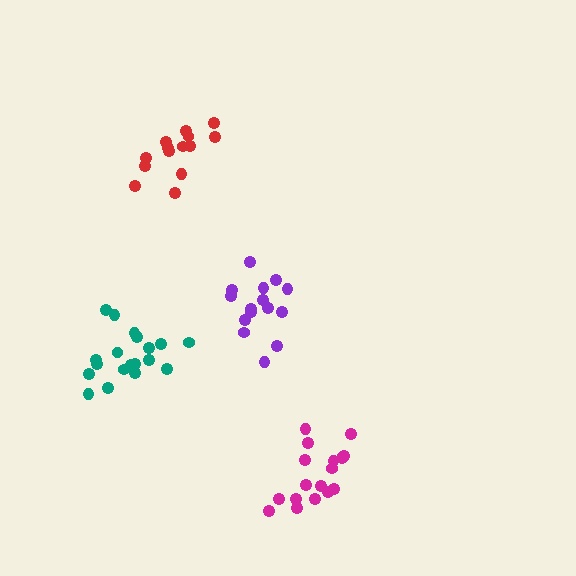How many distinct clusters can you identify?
There are 4 distinct clusters.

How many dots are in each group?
Group 1: 17 dots, Group 2: 15 dots, Group 3: 19 dots, Group 4: 14 dots (65 total).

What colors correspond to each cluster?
The clusters are colored: magenta, purple, teal, red.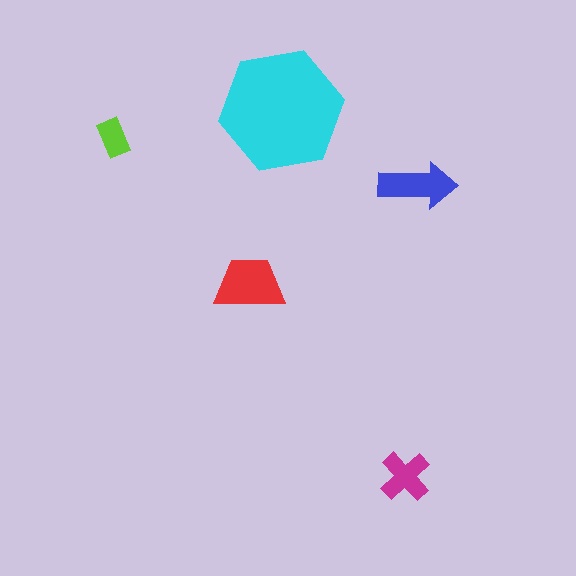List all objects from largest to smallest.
The cyan hexagon, the red trapezoid, the blue arrow, the magenta cross, the lime rectangle.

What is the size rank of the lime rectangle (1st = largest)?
5th.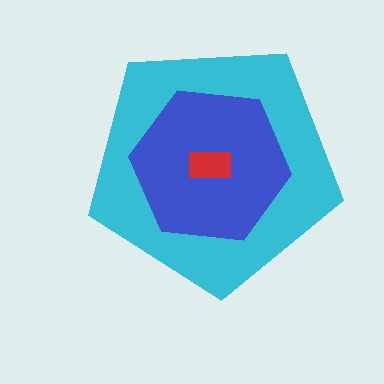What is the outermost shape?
The cyan pentagon.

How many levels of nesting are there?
3.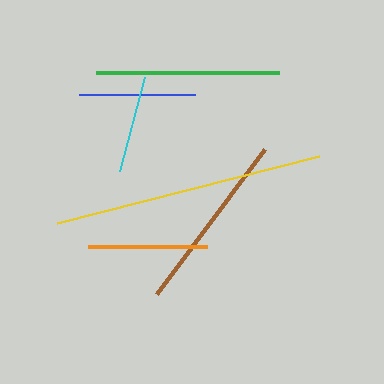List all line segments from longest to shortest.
From longest to shortest: yellow, green, brown, orange, blue, cyan.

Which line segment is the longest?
The yellow line is the longest at approximately 271 pixels.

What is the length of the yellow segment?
The yellow segment is approximately 271 pixels long.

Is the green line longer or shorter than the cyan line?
The green line is longer than the cyan line.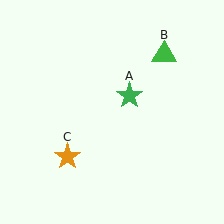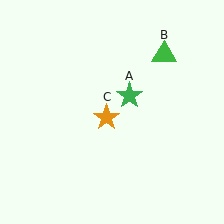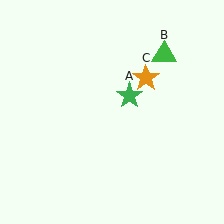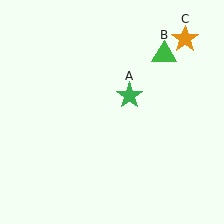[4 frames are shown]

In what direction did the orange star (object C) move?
The orange star (object C) moved up and to the right.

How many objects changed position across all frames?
1 object changed position: orange star (object C).